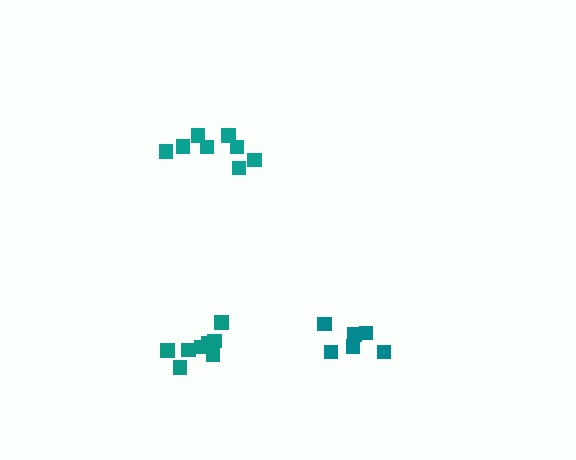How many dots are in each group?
Group 1: 8 dots, Group 2: 8 dots, Group 3: 6 dots (22 total).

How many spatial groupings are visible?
There are 3 spatial groupings.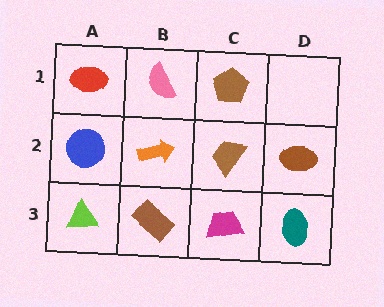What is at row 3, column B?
A brown rectangle.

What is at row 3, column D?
A teal ellipse.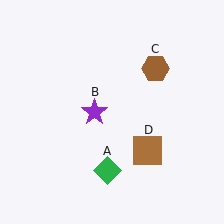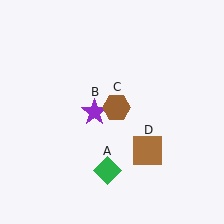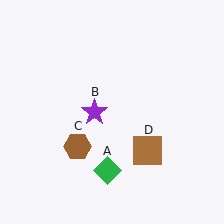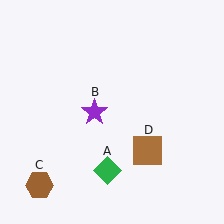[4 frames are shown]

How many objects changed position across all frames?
1 object changed position: brown hexagon (object C).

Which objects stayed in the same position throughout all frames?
Green diamond (object A) and purple star (object B) and brown square (object D) remained stationary.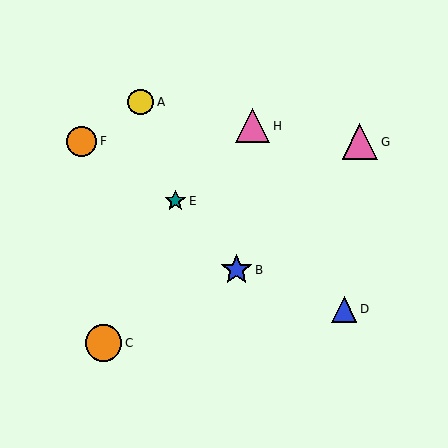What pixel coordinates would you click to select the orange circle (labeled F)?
Click at (82, 141) to select the orange circle F.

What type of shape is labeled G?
Shape G is a pink triangle.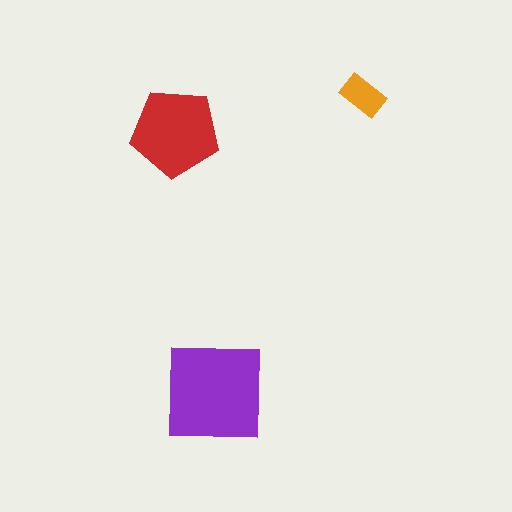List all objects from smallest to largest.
The orange rectangle, the red pentagon, the purple square.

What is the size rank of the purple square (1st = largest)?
1st.